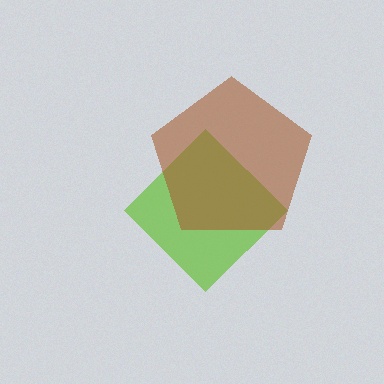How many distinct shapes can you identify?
There are 2 distinct shapes: a lime diamond, a brown pentagon.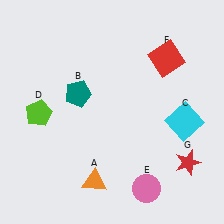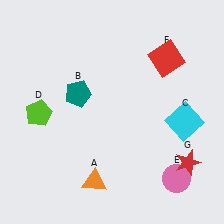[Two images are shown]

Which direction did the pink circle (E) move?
The pink circle (E) moved right.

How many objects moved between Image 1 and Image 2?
1 object moved between the two images.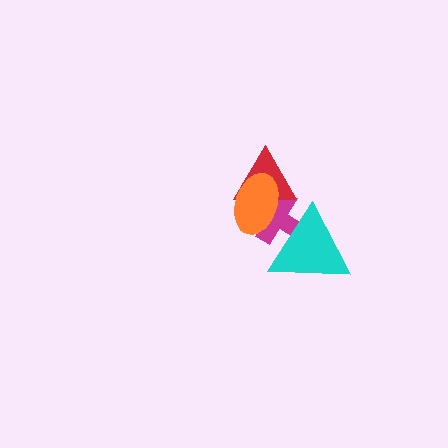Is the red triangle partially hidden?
Yes, it is partially covered by another shape.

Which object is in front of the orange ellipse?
The cyan triangle is in front of the orange ellipse.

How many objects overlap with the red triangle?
2 objects overlap with the red triangle.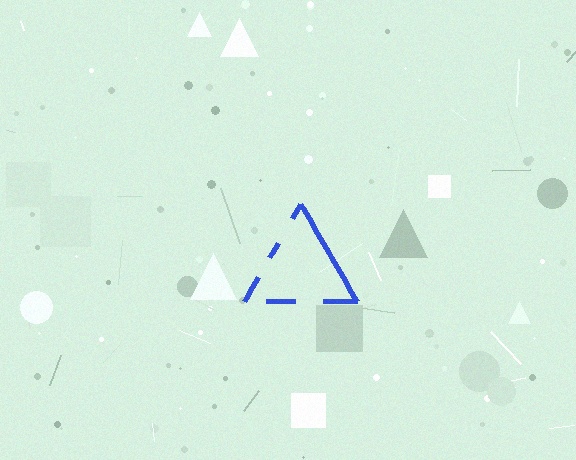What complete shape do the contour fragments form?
The contour fragments form a triangle.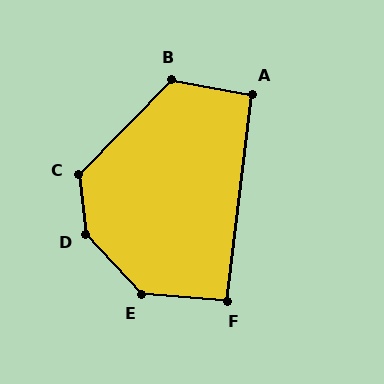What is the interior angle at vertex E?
Approximately 137 degrees (obtuse).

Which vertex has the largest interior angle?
D, at approximately 144 degrees.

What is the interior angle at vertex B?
Approximately 123 degrees (obtuse).